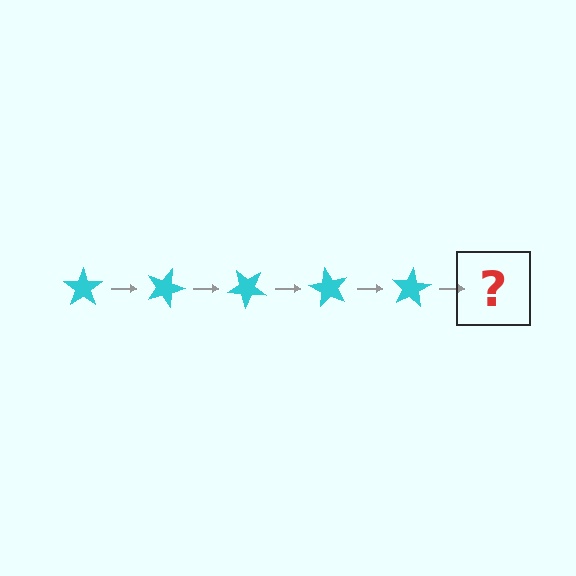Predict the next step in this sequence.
The next step is a cyan star rotated 100 degrees.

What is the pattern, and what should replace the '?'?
The pattern is that the star rotates 20 degrees each step. The '?' should be a cyan star rotated 100 degrees.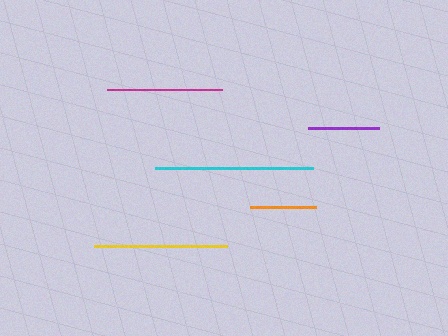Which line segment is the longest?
The cyan line is the longest at approximately 158 pixels.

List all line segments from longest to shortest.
From longest to shortest: cyan, yellow, magenta, purple, orange.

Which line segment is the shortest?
The orange line is the shortest at approximately 66 pixels.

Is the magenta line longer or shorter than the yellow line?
The yellow line is longer than the magenta line.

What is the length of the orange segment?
The orange segment is approximately 66 pixels long.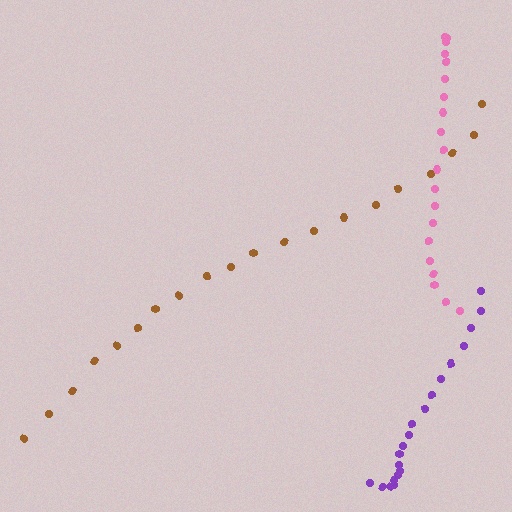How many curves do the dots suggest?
There are 3 distinct paths.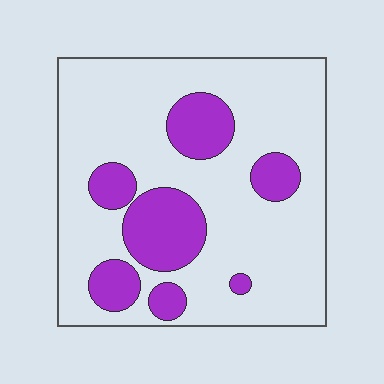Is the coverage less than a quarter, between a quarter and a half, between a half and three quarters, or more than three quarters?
Less than a quarter.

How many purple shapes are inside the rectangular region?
7.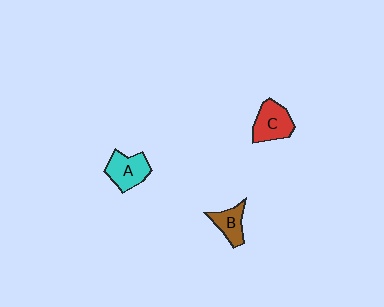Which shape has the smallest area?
Shape B (brown).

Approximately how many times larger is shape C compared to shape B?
Approximately 1.4 times.